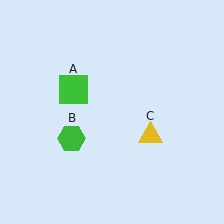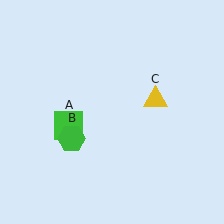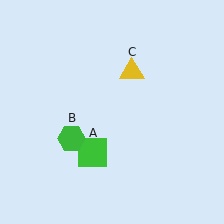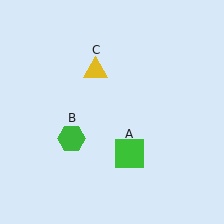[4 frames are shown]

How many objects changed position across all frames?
2 objects changed position: green square (object A), yellow triangle (object C).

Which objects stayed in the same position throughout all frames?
Green hexagon (object B) remained stationary.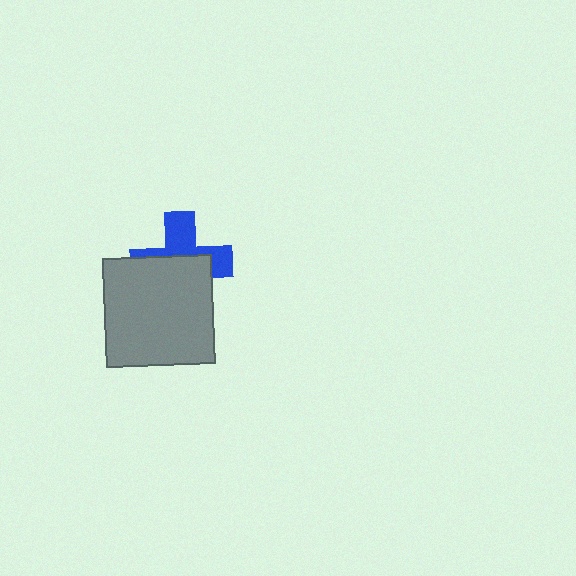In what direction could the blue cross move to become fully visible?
The blue cross could move up. That would shift it out from behind the gray square entirely.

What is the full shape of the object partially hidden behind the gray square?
The partially hidden object is a blue cross.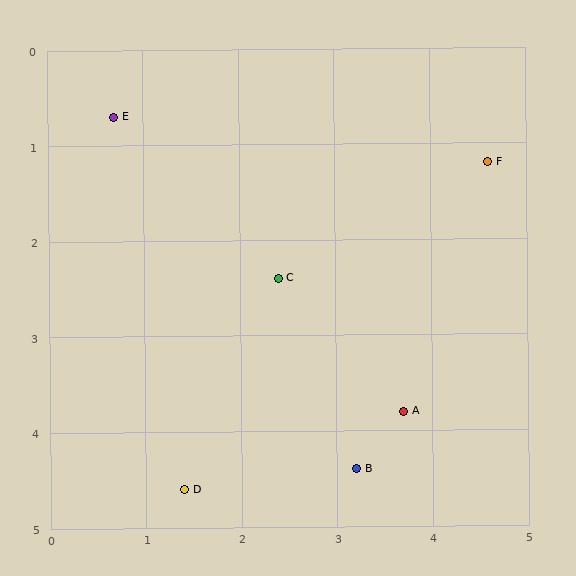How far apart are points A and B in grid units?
Points A and B are about 0.8 grid units apart.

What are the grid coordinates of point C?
Point C is at approximately (2.4, 2.4).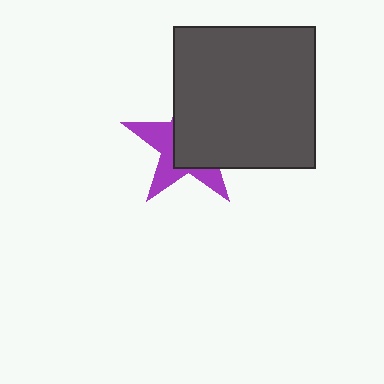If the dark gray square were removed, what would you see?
You would see the complete purple star.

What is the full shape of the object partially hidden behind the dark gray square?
The partially hidden object is a purple star.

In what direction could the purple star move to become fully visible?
The purple star could move toward the lower-left. That would shift it out from behind the dark gray square entirely.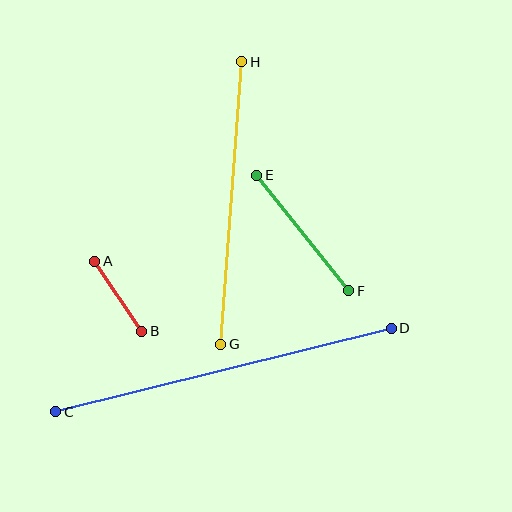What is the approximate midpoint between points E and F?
The midpoint is at approximately (303, 233) pixels.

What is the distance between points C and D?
The distance is approximately 346 pixels.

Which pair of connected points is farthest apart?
Points C and D are farthest apart.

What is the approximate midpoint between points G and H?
The midpoint is at approximately (231, 203) pixels.